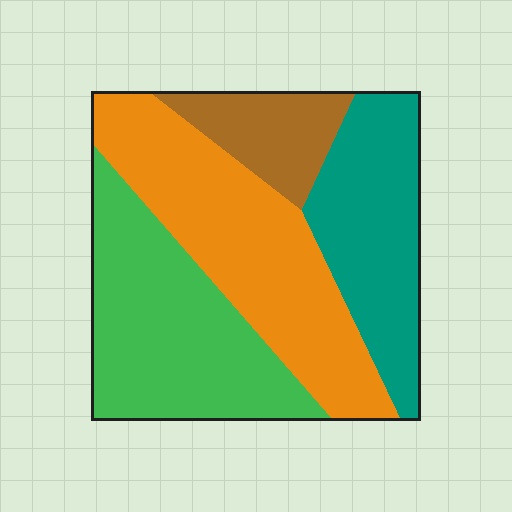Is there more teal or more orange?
Orange.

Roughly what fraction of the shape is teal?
Teal covers about 25% of the shape.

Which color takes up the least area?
Brown, at roughly 10%.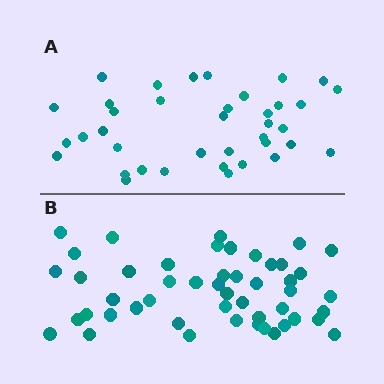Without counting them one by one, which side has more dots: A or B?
Region B (the bottom region) has more dots.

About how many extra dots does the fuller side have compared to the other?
Region B has roughly 12 or so more dots than region A.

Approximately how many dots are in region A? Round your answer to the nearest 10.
About 40 dots. (The exact count is 38, which rounds to 40.)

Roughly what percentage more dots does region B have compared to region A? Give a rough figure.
About 30% more.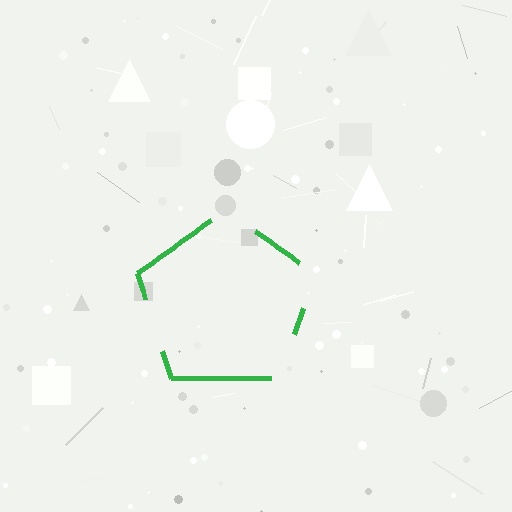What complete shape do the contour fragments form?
The contour fragments form a pentagon.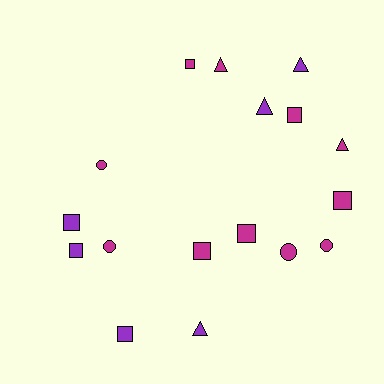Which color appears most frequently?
Magenta, with 11 objects.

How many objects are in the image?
There are 17 objects.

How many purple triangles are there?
There are 3 purple triangles.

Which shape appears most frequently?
Square, with 8 objects.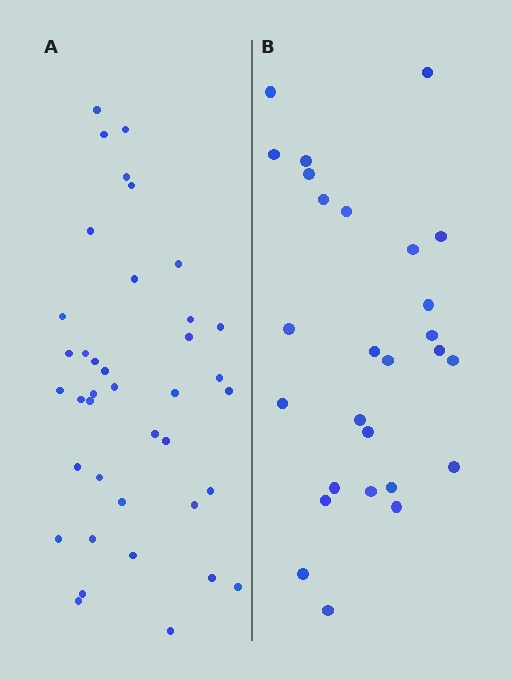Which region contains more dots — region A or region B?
Region A (the left region) has more dots.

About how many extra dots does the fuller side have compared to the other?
Region A has roughly 12 or so more dots than region B.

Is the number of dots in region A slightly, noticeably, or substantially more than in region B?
Region A has noticeably more, but not dramatically so. The ratio is roughly 1.4 to 1.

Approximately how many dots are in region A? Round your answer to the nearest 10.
About 40 dots. (The exact count is 39, which rounds to 40.)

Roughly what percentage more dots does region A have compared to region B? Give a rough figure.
About 45% more.